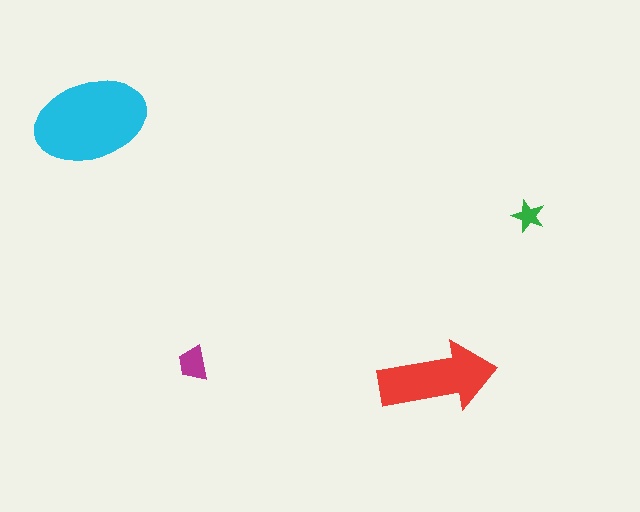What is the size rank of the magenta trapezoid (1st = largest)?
3rd.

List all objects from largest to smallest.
The cyan ellipse, the red arrow, the magenta trapezoid, the green star.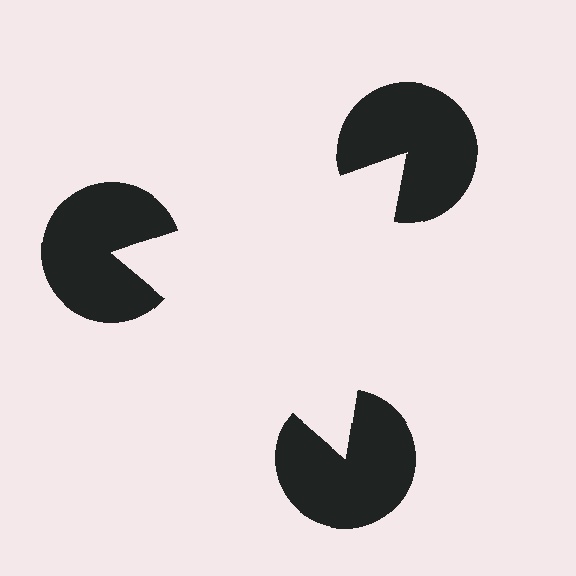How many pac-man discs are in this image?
There are 3 — one at each vertex of the illusory triangle.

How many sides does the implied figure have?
3 sides.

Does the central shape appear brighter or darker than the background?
It typically appears slightly brighter than the background, even though no actual brightness change is drawn.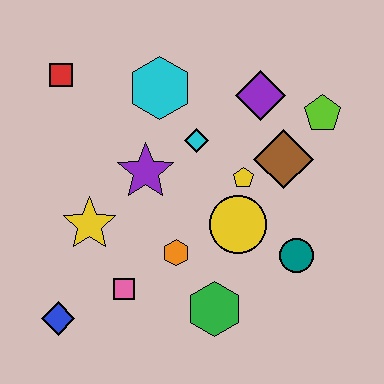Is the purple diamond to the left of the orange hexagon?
No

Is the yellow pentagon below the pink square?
No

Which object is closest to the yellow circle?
The yellow pentagon is closest to the yellow circle.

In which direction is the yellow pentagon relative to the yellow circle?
The yellow pentagon is above the yellow circle.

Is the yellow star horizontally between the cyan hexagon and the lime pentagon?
No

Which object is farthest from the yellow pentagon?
The blue diamond is farthest from the yellow pentagon.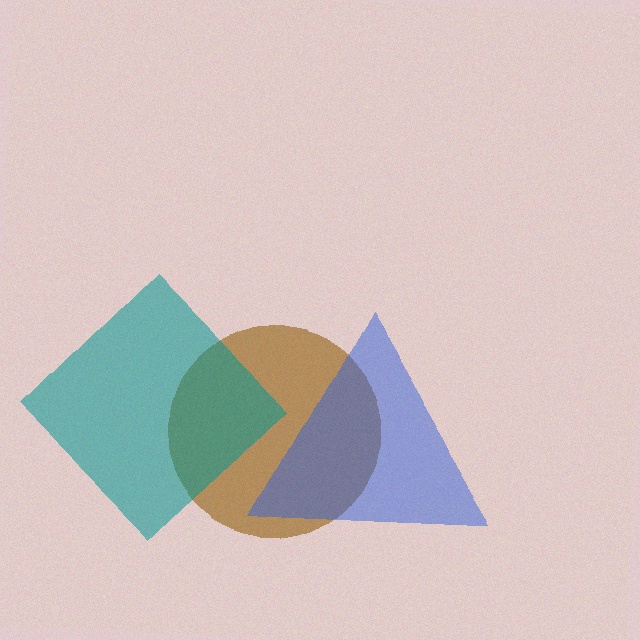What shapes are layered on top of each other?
The layered shapes are: a brown circle, a blue triangle, a teal diamond.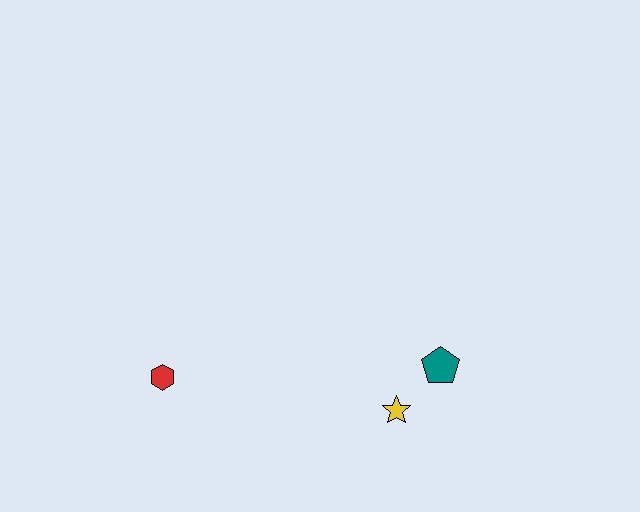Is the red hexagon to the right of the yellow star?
No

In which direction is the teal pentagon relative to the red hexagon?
The teal pentagon is to the right of the red hexagon.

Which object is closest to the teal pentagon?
The yellow star is closest to the teal pentagon.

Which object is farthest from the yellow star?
The red hexagon is farthest from the yellow star.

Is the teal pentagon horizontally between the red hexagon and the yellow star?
No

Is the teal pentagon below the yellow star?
No